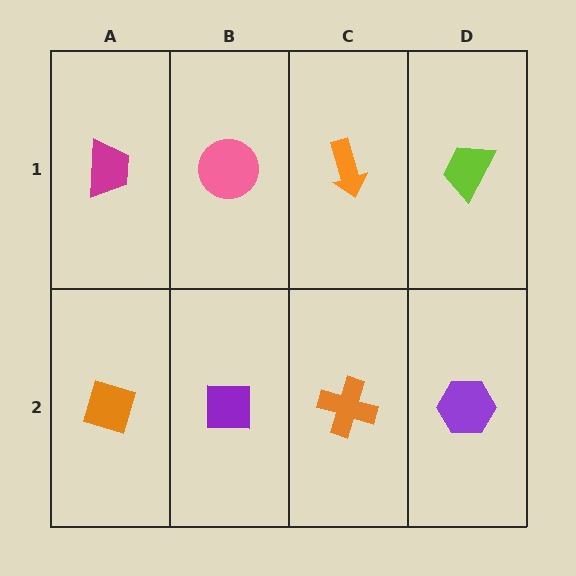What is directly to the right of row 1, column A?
A pink circle.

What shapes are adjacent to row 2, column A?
A magenta trapezoid (row 1, column A), a purple square (row 2, column B).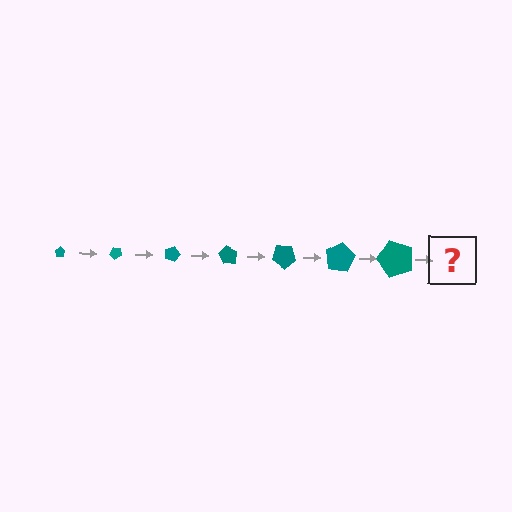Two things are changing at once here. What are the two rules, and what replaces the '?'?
The two rules are that the pentagon grows larger each step and it rotates 45 degrees each step. The '?' should be a pentagon, larger than the previous one and rotated 315 degrees from the start.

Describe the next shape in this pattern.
It should be a pentagon, larger than the previous one and rotated 315 degrees from the start.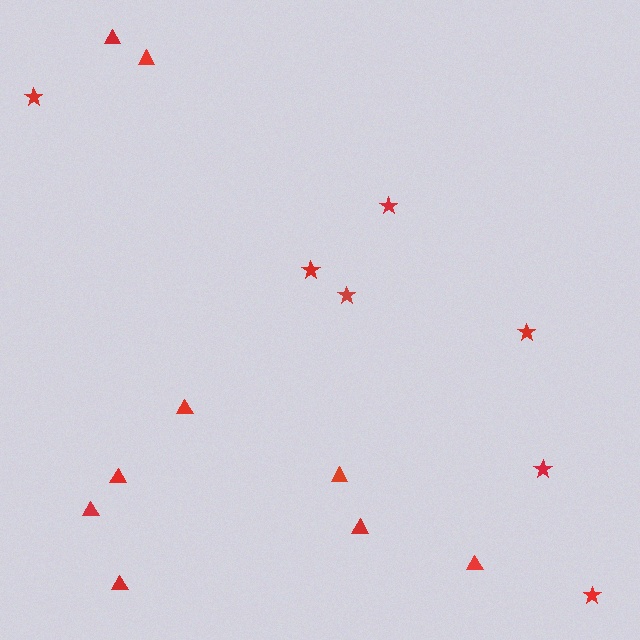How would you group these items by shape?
There are 2 groups: one group of triangles (9) and one group of stars (7).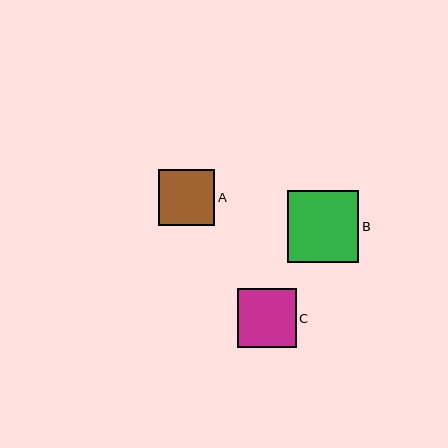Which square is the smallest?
Square A is the smallest with a size of approximately 56 pixels.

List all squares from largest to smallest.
From largest to smallest: B, C, A.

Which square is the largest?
Square B is the largest with a size of approximately 72 pixels.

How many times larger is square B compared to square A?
Square B is approximately 1.3 times the size of square A.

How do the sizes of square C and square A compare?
Square C and square A are approximately the same size.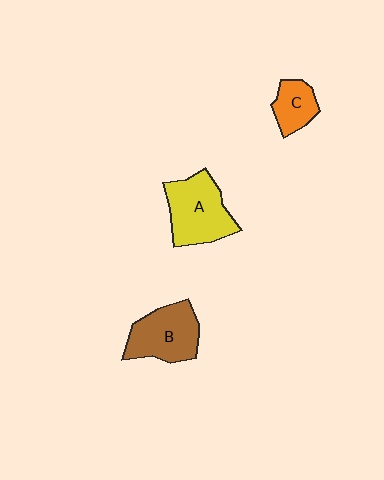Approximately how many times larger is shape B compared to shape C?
Approximately 1.8 times.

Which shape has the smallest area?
Shape C (orange).